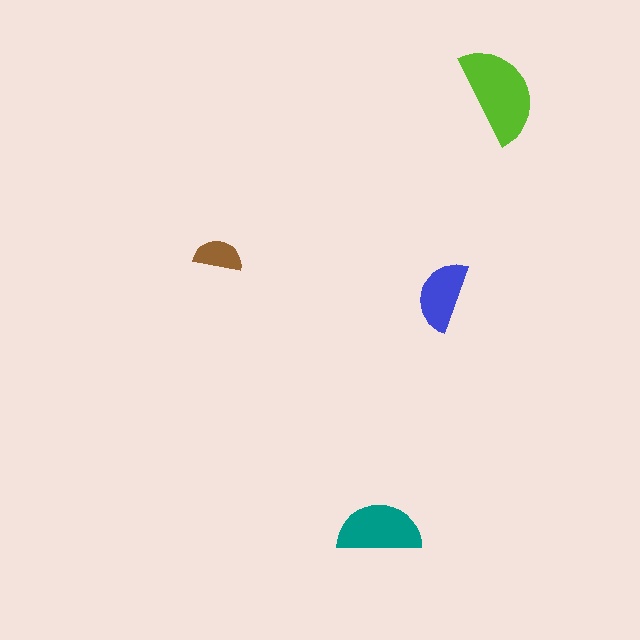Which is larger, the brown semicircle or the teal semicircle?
The teal one.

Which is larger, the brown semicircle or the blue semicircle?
The blue one.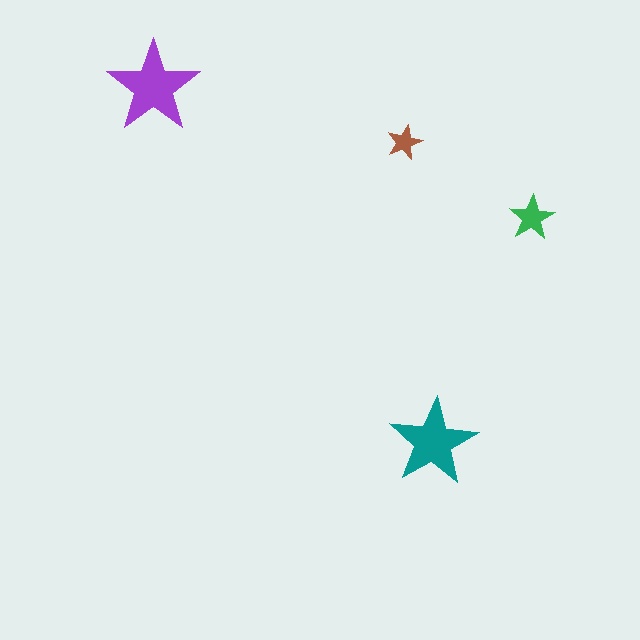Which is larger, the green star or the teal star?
The teal one.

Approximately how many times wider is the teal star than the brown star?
About 2.5 times wider.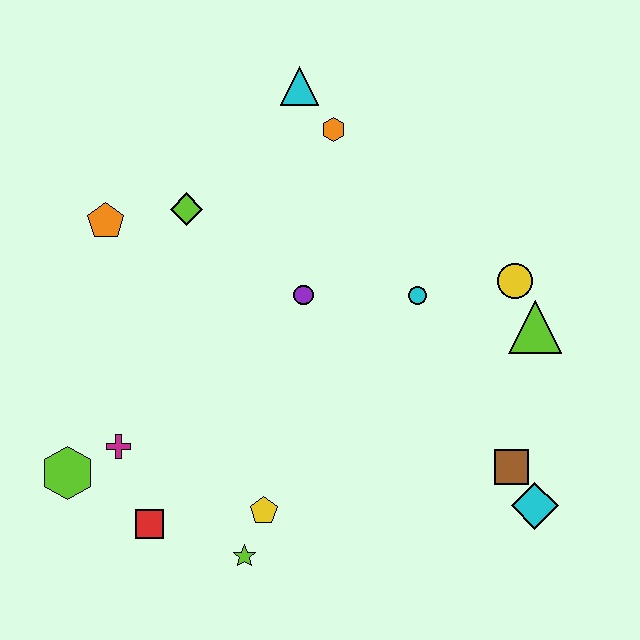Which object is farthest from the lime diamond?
The cyan diamond is farthest from the lime diamond.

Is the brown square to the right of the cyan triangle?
Yes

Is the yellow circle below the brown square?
No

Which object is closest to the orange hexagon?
The cyan triangle is closest to the orange hexagon.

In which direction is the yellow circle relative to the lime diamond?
The yellow circle is to the right of the lime diamond.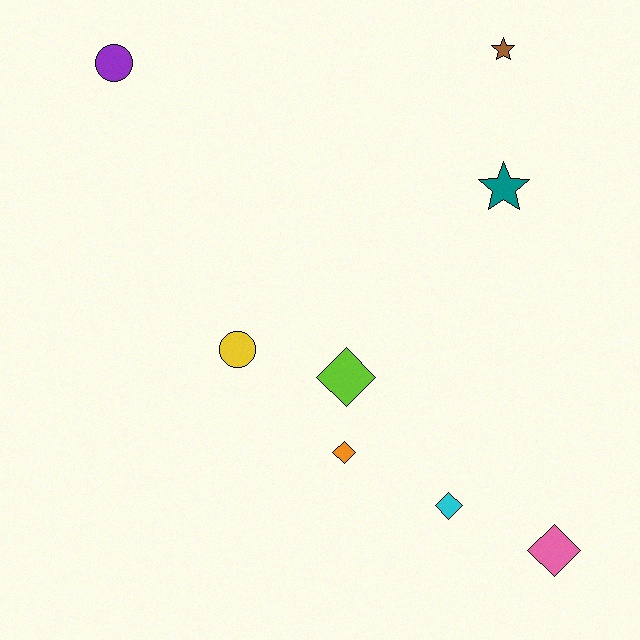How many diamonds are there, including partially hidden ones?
There are 4 diamonds.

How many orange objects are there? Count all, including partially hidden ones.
There is 1 orange object.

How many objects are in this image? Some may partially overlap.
There are 8 objects.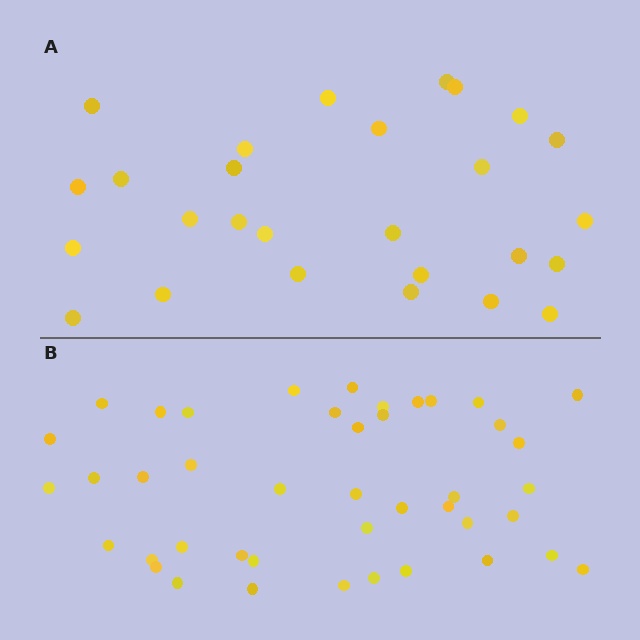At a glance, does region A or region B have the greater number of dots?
Region B (the bottom region) has more dots.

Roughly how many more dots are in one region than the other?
Region B has approximately 15 more dots than region A.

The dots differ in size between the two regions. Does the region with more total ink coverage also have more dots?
No. Region A has more total ink coverage because its dots are larger, but region B actually contains more individual dots. Total area can be misleading — the number of items is what matters here.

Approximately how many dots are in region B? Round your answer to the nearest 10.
About 40 dots. (The exact count is 43, which rounds to 40.)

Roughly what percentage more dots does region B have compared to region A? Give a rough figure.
About 60% more.